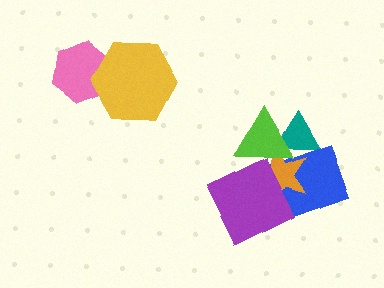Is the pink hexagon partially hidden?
Yes, it is partially covered by another shape.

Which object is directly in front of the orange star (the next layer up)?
The lime triangle is directly in front of the orange star.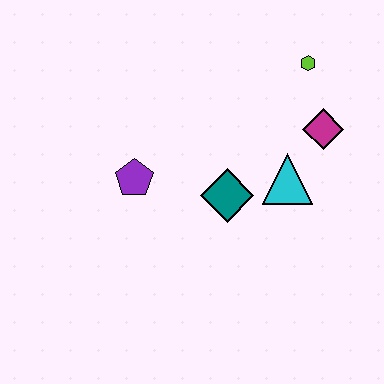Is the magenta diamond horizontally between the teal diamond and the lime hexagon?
No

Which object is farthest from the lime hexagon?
The purple pentagon is farthest from the lime hexagon.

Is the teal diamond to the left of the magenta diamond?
Yes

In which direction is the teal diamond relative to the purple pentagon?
The teal diamond is to the right of the purple pentagon.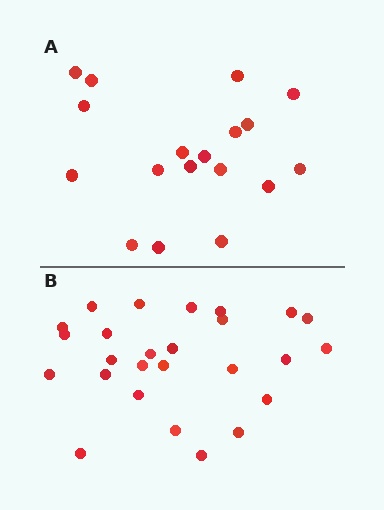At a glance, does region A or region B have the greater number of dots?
Region B (the bottom region) has more dots.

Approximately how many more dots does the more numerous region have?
Region B has roughly 8 or so more dots than region A.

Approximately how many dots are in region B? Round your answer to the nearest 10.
About 30 dots. (The exact count is 26, which rounds to 30.)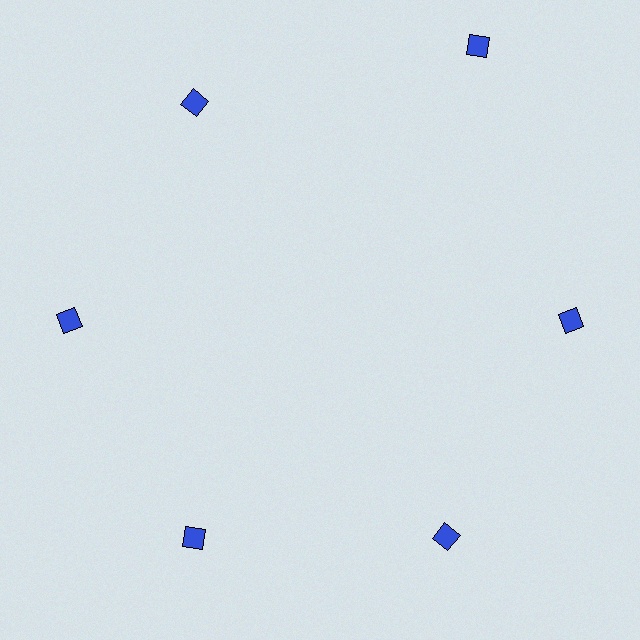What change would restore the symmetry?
The symmetry would be restored by moving it inward, back onto the ring so that all 6 diamonds sit at equal angles and equal distance from the center.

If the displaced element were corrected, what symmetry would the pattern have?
It would have 6-fold rotational symmetry — the pattern would map onto itself every 60 degrees.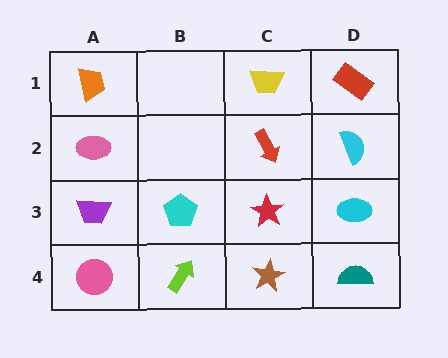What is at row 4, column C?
A brown star.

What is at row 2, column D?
A cyan semicircle.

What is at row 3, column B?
A cyan pentagon.